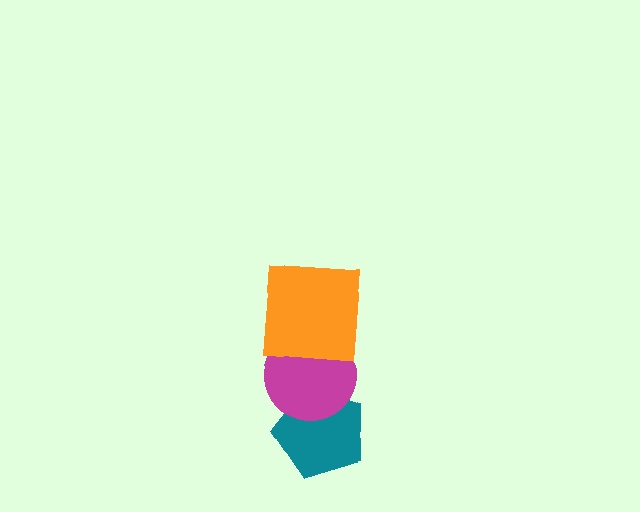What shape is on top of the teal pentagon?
The magenta circle is on top of the teal pentagon.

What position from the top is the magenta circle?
The magenta circle is 2nd from the top.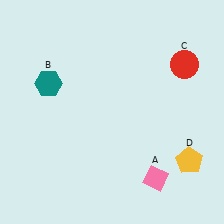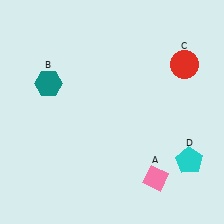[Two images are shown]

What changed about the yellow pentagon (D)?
In Image 1, D is yellow. In Image 2, it changed to cyan.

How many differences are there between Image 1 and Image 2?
There is 1 difference between the two images.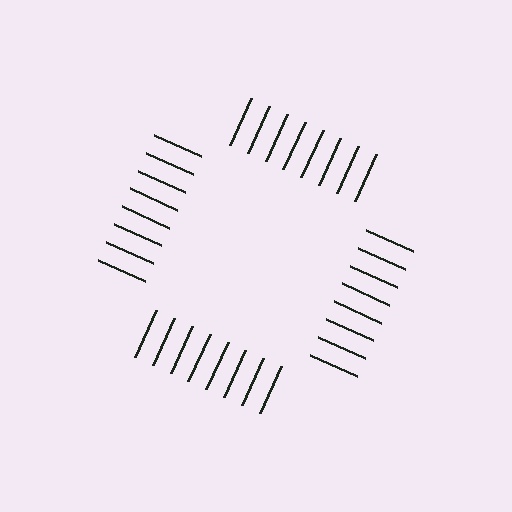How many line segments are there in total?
32 — 8 along each of the 4 edges.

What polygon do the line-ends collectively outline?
An illusory square — the line segments terminate on its edges but no continuous stroke is drawn.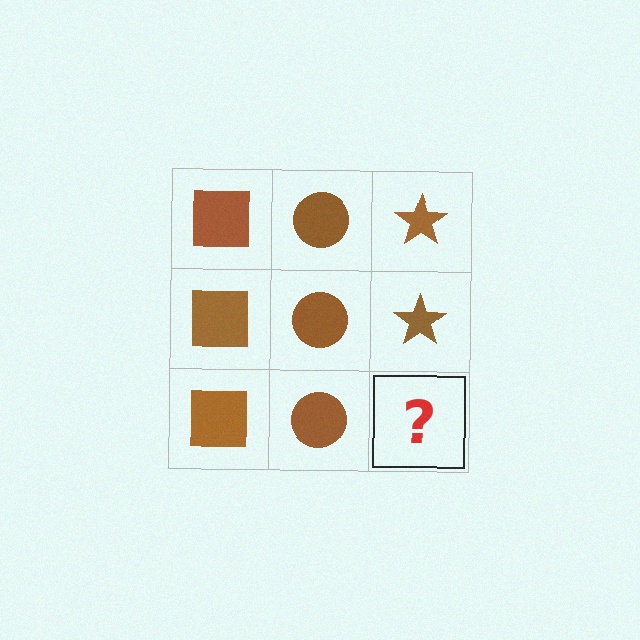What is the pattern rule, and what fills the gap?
The rule is that each column has a consistent shape. The gap should be filled with a brown star.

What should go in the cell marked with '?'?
The missing cell should contain a brown star.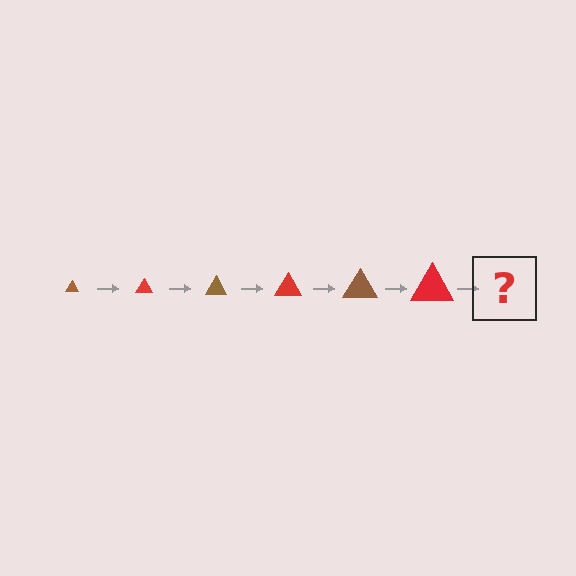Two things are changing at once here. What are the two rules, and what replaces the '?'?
The two rules are that the triangle grows larger each step and the color cycles through brown and red. The '?' should be a brown triangle, larger than the previous one.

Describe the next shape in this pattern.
It should be a brown triangle, larger than the previous one.